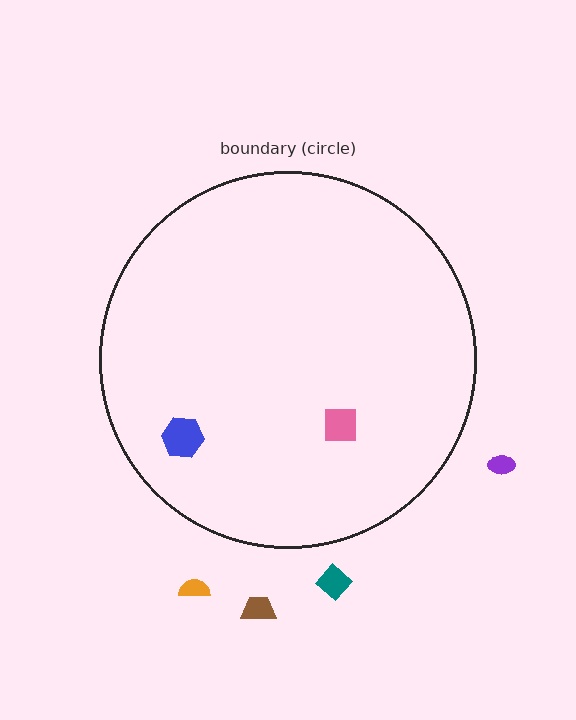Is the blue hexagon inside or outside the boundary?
Inside.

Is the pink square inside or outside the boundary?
Inside.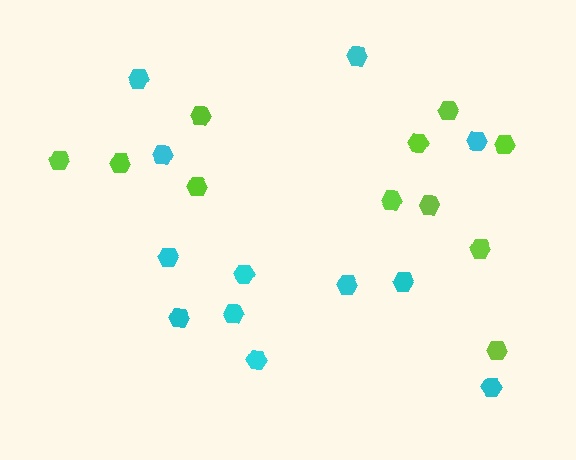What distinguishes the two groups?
There are 2 groups: one group of lime hexagons (11) and one group of cyan hexagons (12).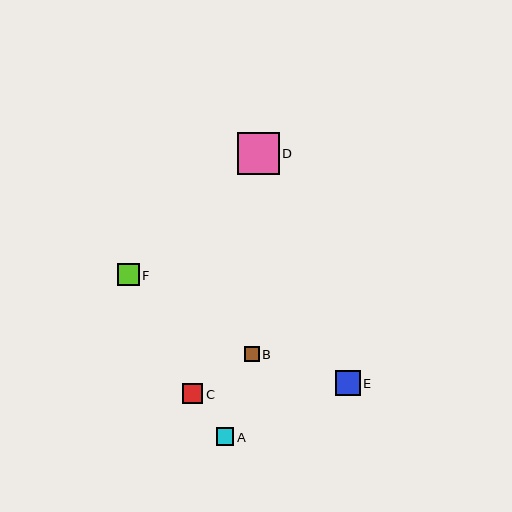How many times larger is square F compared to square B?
Square F is approximately 1.4 times the size of square B.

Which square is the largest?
Square D is the largest with a size of approximately 42 pixels.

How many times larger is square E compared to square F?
Square E is approximately 1.1 times the size of square F.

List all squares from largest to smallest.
From largest to smallest: D, E, F, C, A, B.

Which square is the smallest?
Square B is the smallest with a size of approximately 15 pixels.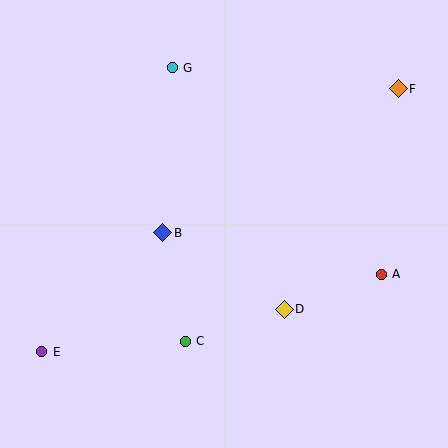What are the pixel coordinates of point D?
Point D is at (284, 309).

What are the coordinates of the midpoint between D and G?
The midpoint between D and G is at (228, 188).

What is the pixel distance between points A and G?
The distance between A and G is 294 pixels.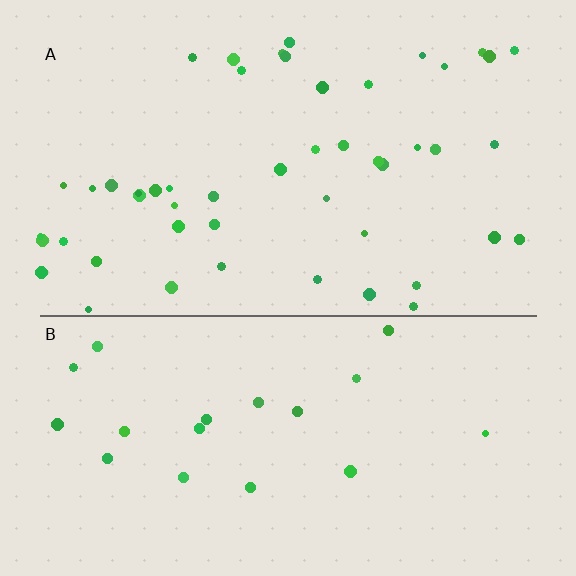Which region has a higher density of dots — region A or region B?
A (the top).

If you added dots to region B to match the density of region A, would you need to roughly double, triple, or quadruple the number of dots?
Approximately triple.